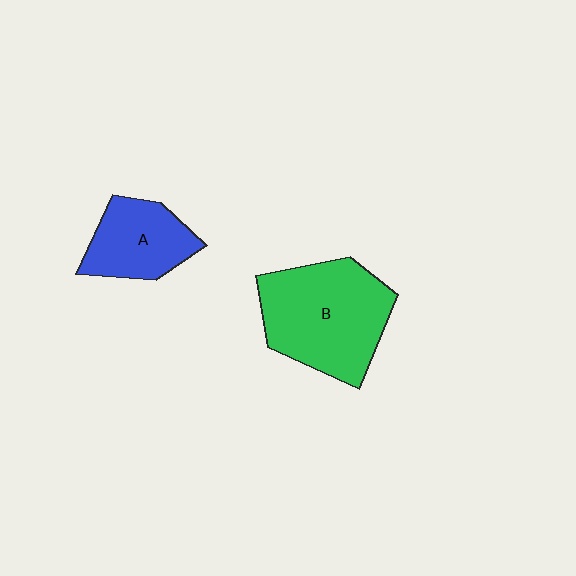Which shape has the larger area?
Shape B (green).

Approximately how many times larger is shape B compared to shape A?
Approximately 1.7 times.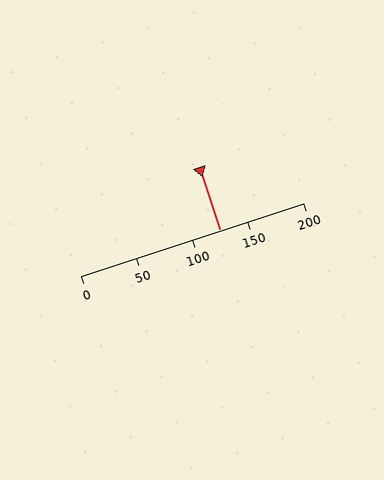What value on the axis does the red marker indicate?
The marker indicates approximately 125.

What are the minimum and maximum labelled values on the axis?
The axis runs from 0 to 200.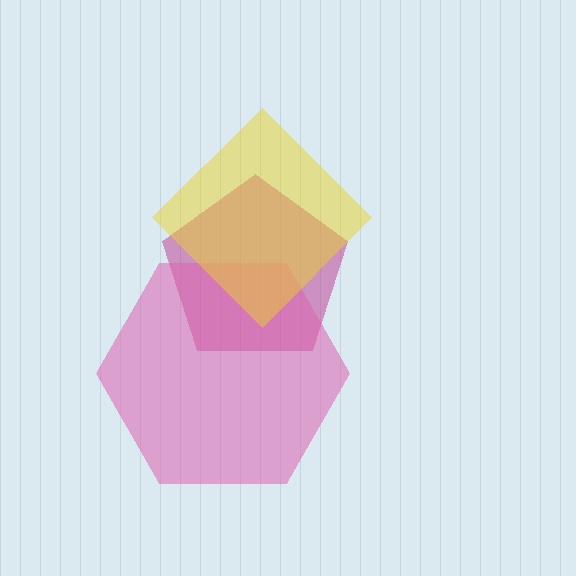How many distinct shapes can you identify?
There are 3 distinct shapes: a magenta pentagon, a pink hexagon, a yellow diamond.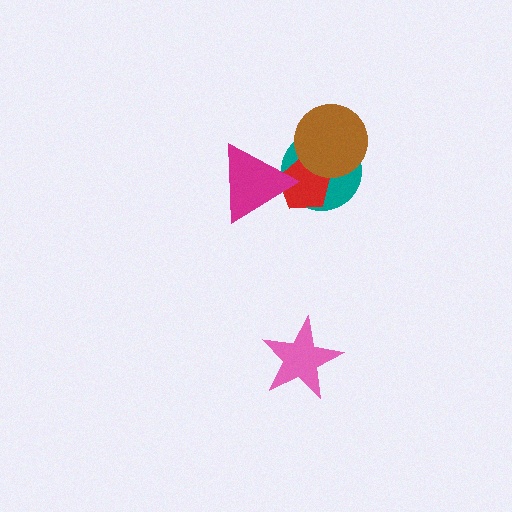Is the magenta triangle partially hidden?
No, no other shape covers it.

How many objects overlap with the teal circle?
3 objects overlap with the teal circle.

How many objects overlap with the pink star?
0 objects overlap with the pink star.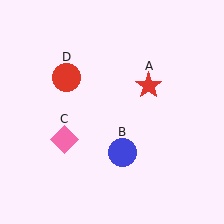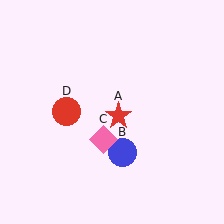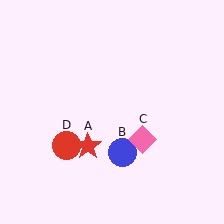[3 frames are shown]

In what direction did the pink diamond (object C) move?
The pink diamond (object C) moved right.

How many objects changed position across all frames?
3 objects changed position: red star (object A), pink diamond (object C), red circle (object D).